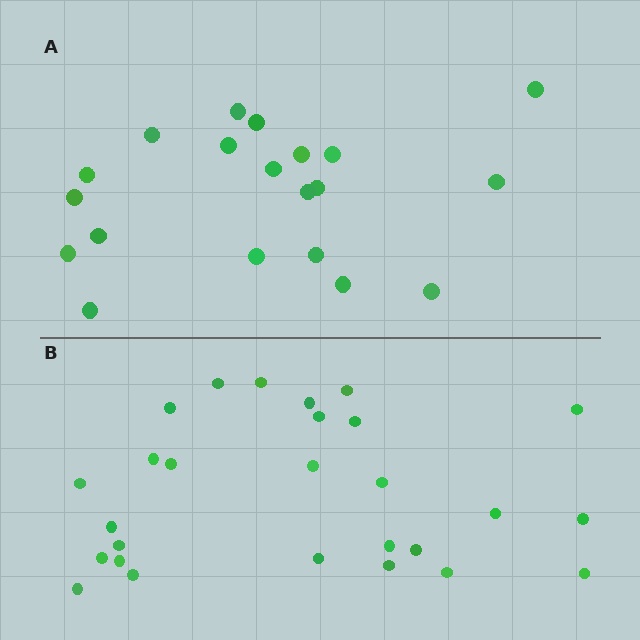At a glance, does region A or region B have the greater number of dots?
Region B (the bottom region) has more dots.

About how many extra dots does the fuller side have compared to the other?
Region B has roughly 8 or so more dots than region A.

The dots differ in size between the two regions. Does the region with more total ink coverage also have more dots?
No. Region A has more total ink coverage because its dots are larger, but region B actually contains more individual dots. Total area can be misleading — the number of items is what matters here.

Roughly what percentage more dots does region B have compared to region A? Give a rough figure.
About 35% more.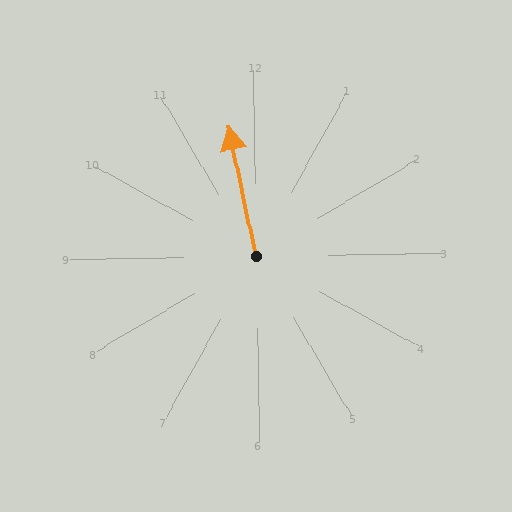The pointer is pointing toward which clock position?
Roughly 12 o'clock.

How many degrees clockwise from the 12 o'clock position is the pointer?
Approximately 349 degrees.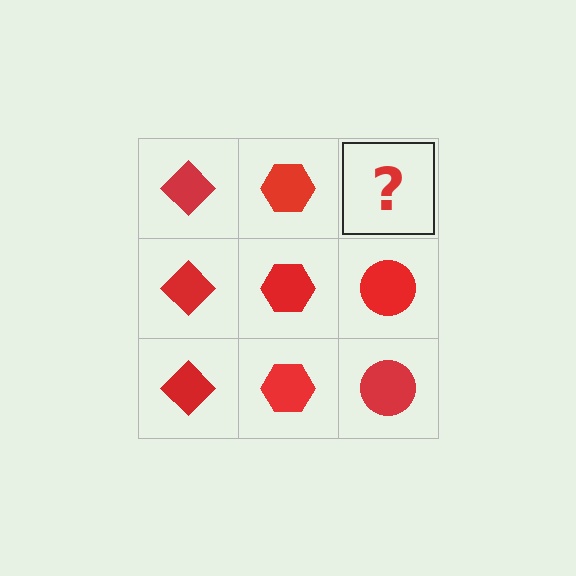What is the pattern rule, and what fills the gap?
The rule is that each column has a consistent shape. The gap should be filled with a red circle.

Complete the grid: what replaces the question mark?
The question mark should be replaced with a red circle.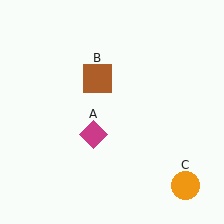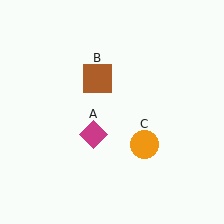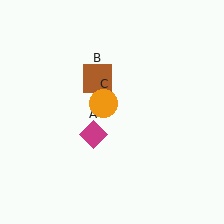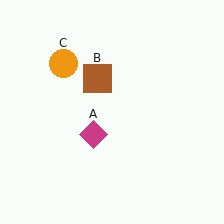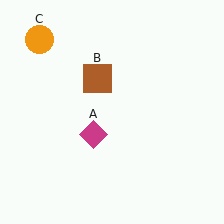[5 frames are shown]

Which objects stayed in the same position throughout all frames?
Magenta diamond (object A) and brown square (object B) remained stationary.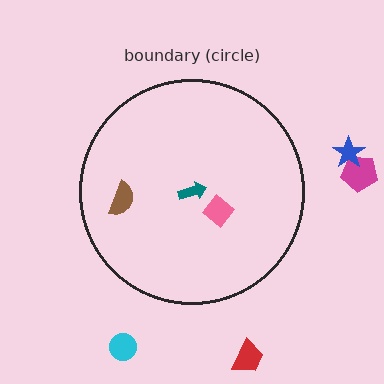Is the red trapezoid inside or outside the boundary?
Outside.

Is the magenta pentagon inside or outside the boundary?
Outside.